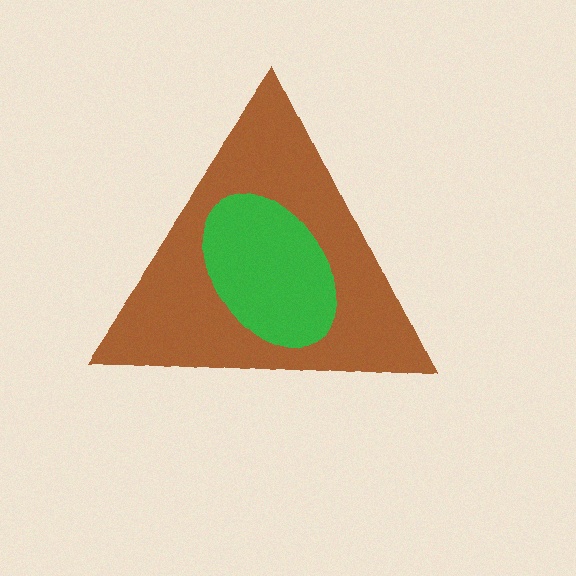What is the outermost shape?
The brown triangle.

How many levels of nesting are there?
2.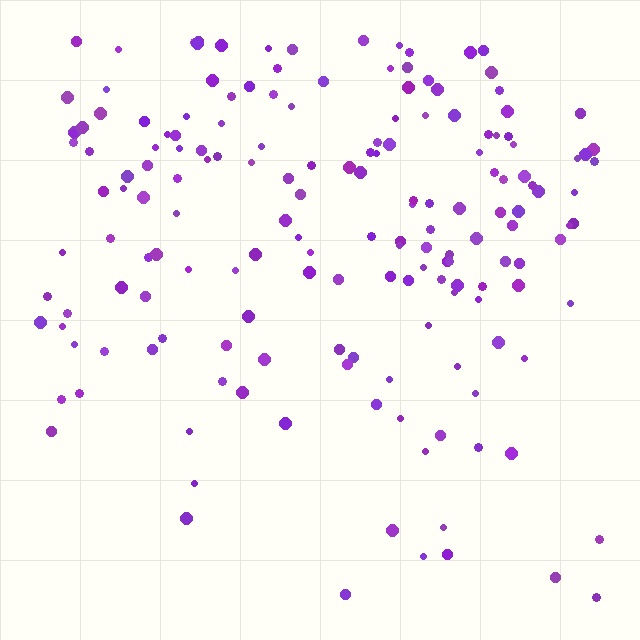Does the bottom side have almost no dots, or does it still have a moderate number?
Still a moderate number, just noticeably fewer than the top.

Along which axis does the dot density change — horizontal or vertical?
Vertical.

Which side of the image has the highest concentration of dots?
The top.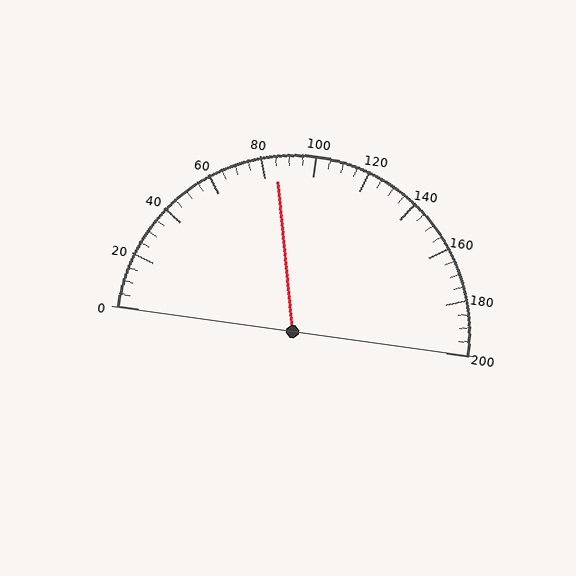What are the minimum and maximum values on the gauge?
The gauge ranges from 0 to 200.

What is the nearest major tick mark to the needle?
The nearest major tick mark is 80.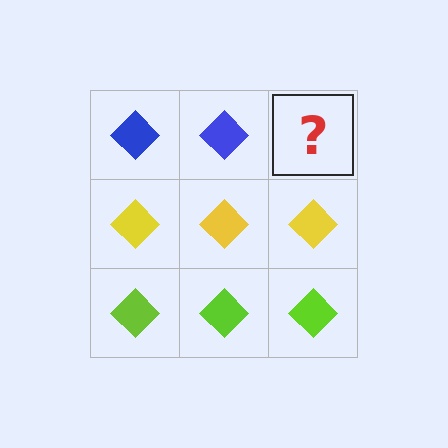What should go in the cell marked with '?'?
The missing cell should contain a blue diamond.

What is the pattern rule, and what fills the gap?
The rule is that each row has a consistent color. The gap should be filled with a blue diamond.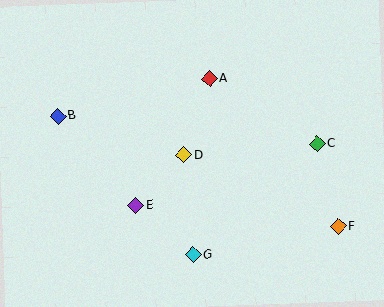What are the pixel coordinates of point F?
Point F is at (338, 226).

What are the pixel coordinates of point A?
Point A is at (210, 79).